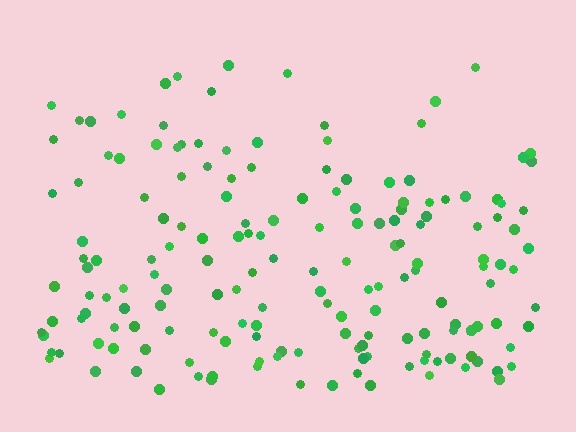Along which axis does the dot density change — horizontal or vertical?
Vertical.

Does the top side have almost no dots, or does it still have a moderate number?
Still a moderate number, just noticeably fewer than the bottom.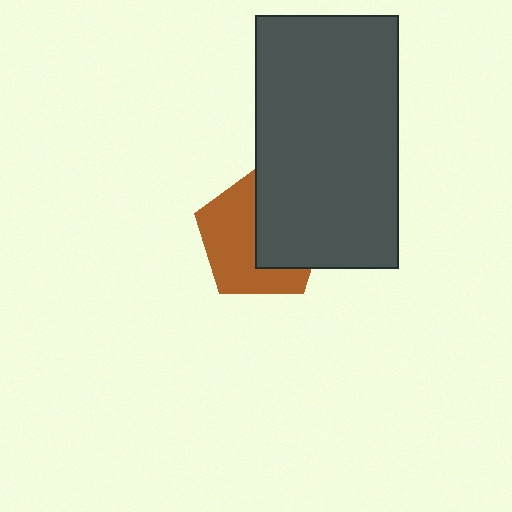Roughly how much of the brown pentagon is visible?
About half of it is visible (roughly 54%).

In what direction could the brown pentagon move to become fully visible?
The brown pentagon could move left. That would shift it out from behind the dark gray rectangle entirely.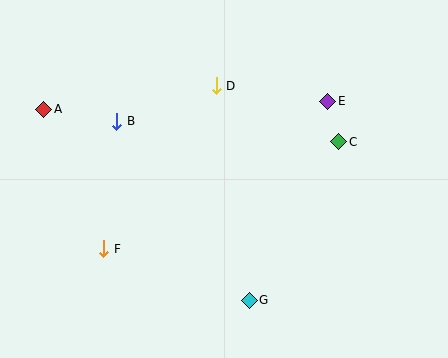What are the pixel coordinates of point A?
Point A is at (44, 109).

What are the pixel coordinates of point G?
Point G is at (249, 300).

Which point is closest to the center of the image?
Point D at (216, 86) is closest to the center.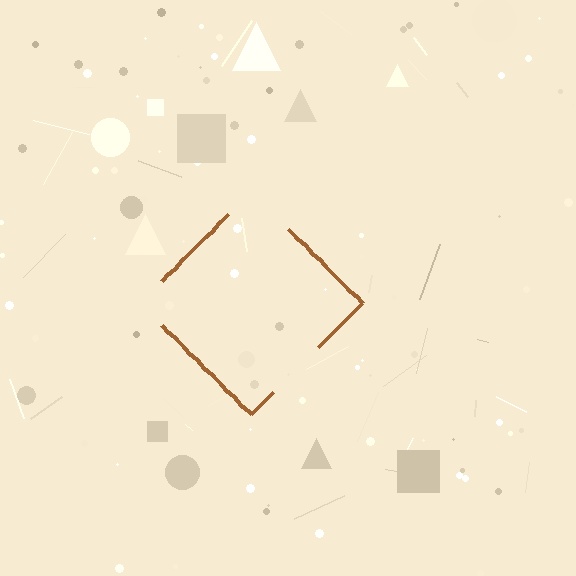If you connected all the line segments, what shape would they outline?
They would outline a diamond.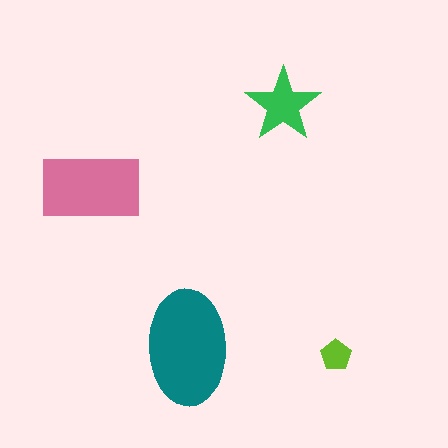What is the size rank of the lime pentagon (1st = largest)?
4th.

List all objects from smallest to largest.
The lime pentagon, the green star, the pink rectangle, the teal ellipse.